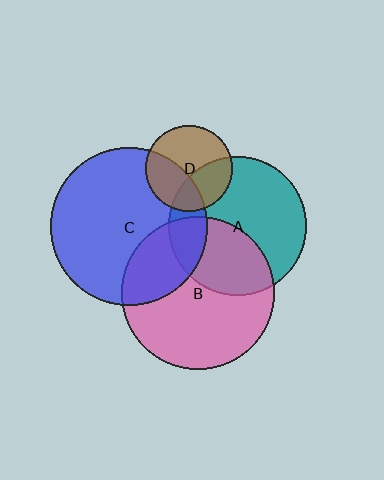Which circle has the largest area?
Circle C (blue).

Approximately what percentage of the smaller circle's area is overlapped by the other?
Approximately 40%.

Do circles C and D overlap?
Yes.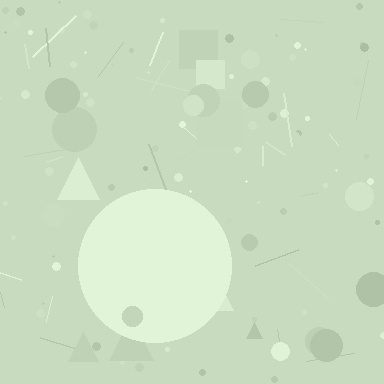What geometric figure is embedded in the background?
A circle is embedded in the background.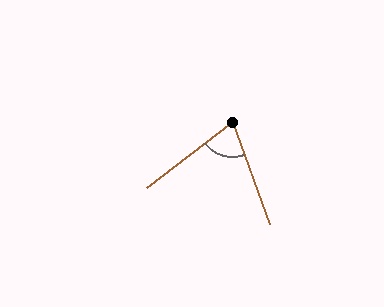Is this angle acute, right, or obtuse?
It is acute.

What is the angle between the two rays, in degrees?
Approximately 72 degrees.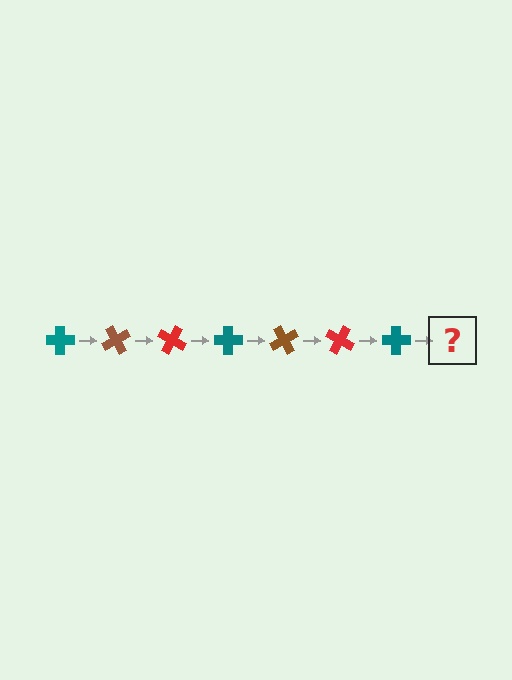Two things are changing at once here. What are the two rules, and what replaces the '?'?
The two rules are that it rotates 60 degrees each step and the color cycles through teal, brown, and red. The '?' should be a brown cross, rotated 420 degrees from the start.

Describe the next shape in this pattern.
It should be a brown cross, rotated 420 degrees from the start.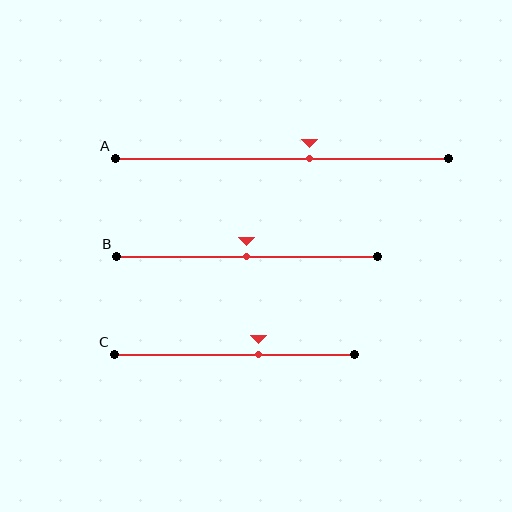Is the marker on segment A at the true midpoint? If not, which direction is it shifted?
No, the marker on segment A is shifted to the right by about 8% of the segment length.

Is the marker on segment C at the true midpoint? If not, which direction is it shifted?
No, the marker on segment C is shifted to the right by about 10% of the segment length.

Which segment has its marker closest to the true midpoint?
Segment B has its marker closest to the true midpoint.